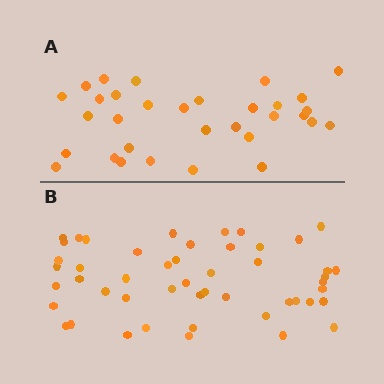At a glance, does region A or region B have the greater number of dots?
Region B (the bottom region) has more dots.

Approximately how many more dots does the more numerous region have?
Region B has approximately 15 more dots than region A.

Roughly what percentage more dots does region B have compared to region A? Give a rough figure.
About 55% more.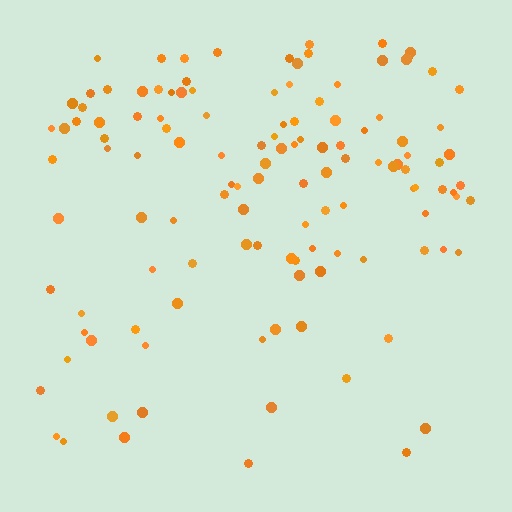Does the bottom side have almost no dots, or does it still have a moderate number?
Still a moderate number, just noticeably fewer than the top.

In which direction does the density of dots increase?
From bottom to top, with the top side densest.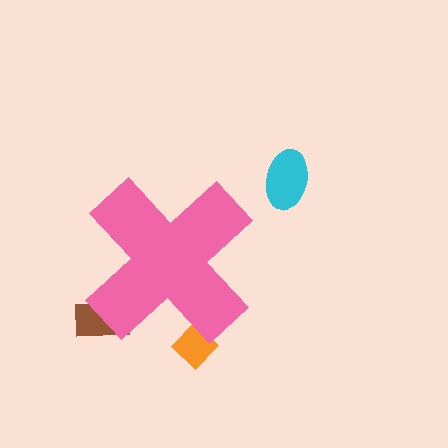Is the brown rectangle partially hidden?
Yes, the brown rectangle is partially hidden behind the pink cross.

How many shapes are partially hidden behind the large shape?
2 shapes are partially hidden.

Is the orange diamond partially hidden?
Yes, the orange diamond is partially hidden behind the pink cross.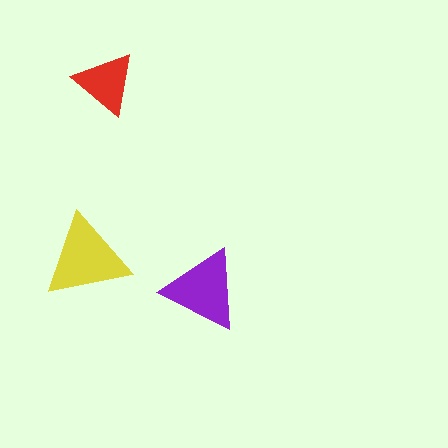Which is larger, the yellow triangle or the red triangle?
The yellow one.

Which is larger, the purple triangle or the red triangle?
The purple one.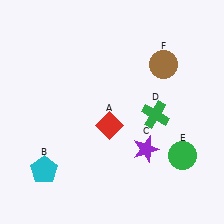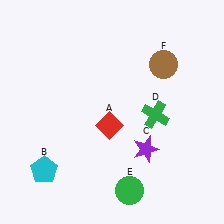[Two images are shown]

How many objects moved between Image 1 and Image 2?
1 object moved between the two images.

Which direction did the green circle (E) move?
The green circle (E) moved left.